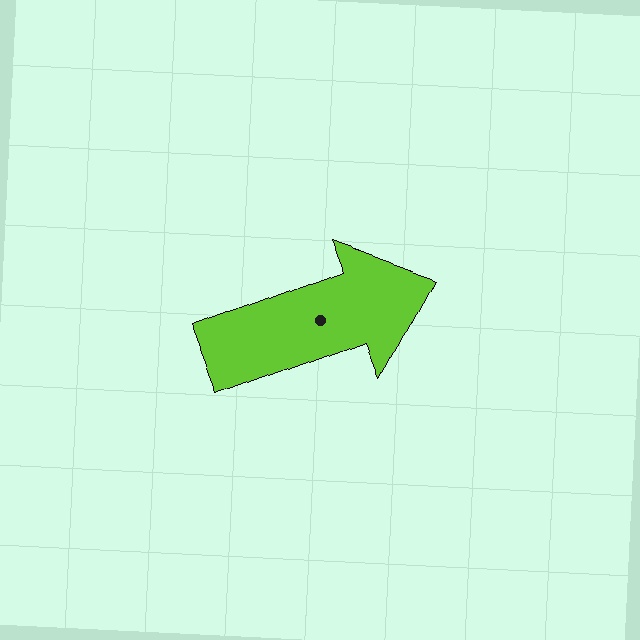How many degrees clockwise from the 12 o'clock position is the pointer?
Approximately 69 degrees.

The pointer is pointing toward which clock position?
Roughly 2 o'clock.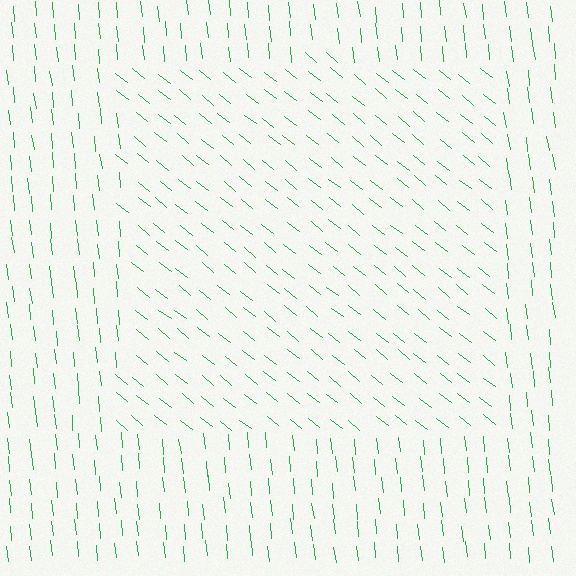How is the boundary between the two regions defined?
The boundary is defined purely by a change in line orientation (approximately 45 degrees difference). All lines are the same color and thickness.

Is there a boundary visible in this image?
Yes, there is a texture boundary formed by a change in line orientation.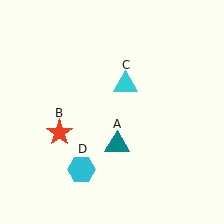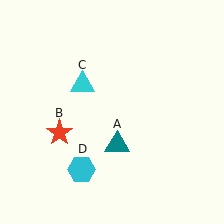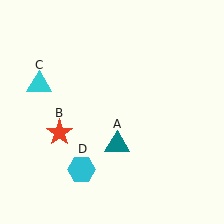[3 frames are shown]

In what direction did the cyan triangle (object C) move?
The cyan triangle (object C) moved left.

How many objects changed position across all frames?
1 object changed position: cyan triangle (object C).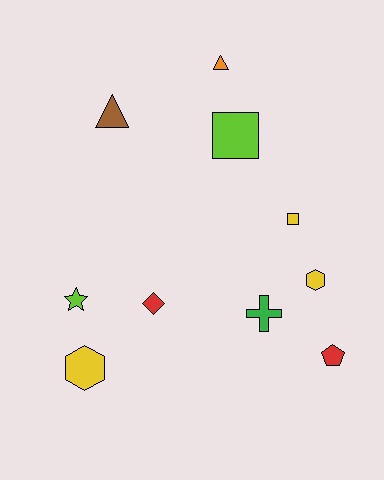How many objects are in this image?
There are 10 objects.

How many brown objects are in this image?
There is 1 brown object.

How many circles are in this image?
There are no circles.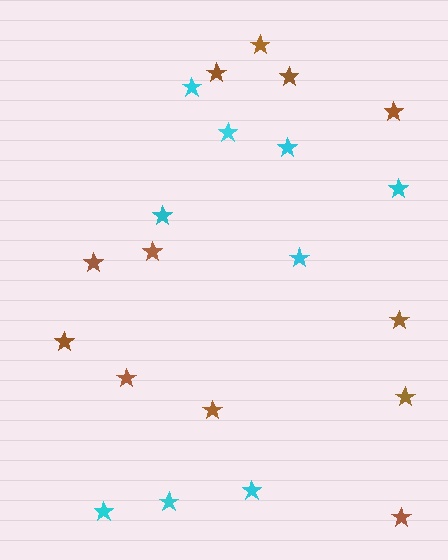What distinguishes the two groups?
There are 2 groups: one group of brown stars (12) and one group of cyan stars (9).